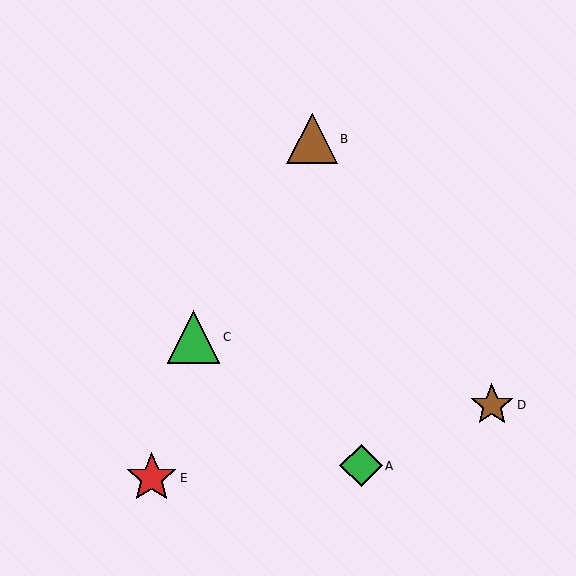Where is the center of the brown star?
The center of the brown star is at (492, 405).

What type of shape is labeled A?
Shape A is a green diamond.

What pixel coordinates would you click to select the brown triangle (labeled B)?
Click at (312, 139) to select the brown triangle B.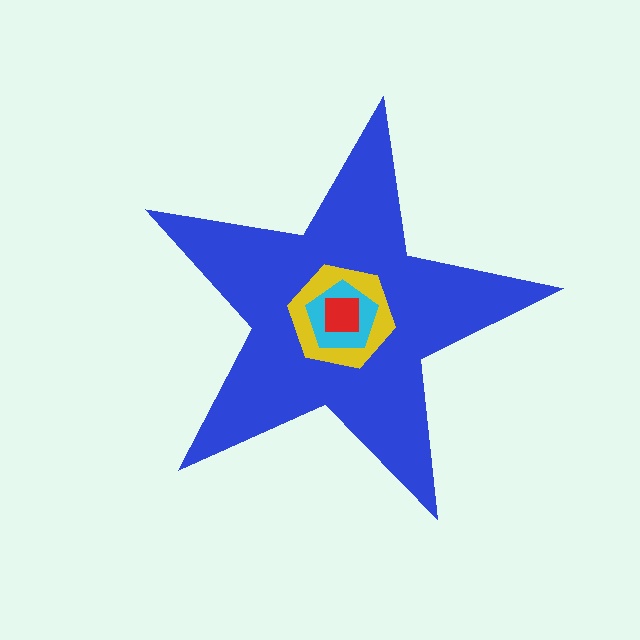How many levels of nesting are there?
4.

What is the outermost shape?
The blue star.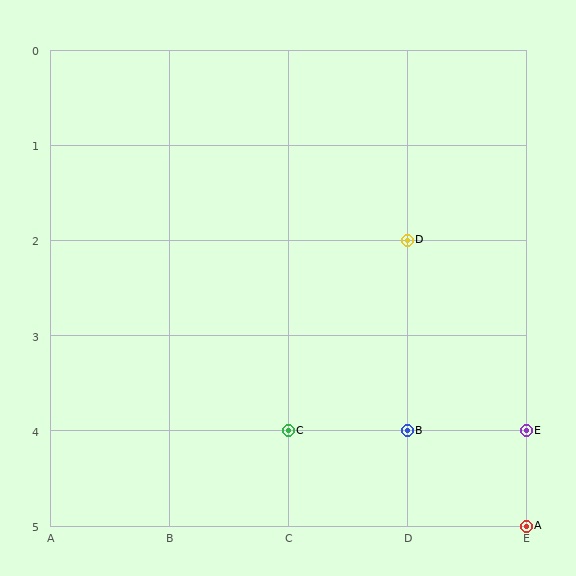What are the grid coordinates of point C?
Point C is at grid coordinates (C, 4).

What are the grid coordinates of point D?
Point D is at grid coordinates (D, 2).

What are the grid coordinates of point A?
Point A is at grid coordinates (E, 5).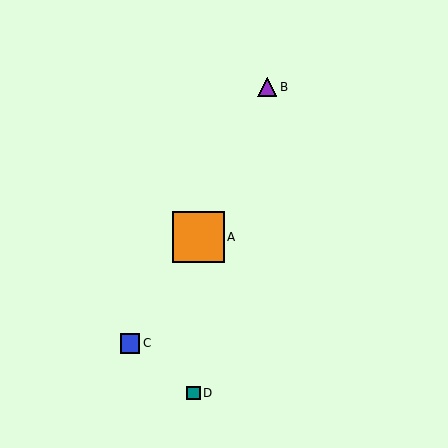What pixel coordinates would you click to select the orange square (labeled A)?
Click at (198, 237) to select the orange square A.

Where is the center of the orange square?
The center of the orange square is at (198, 237).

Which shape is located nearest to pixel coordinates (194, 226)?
The orange square (labeled A) at (198, 237) is nearest to that location.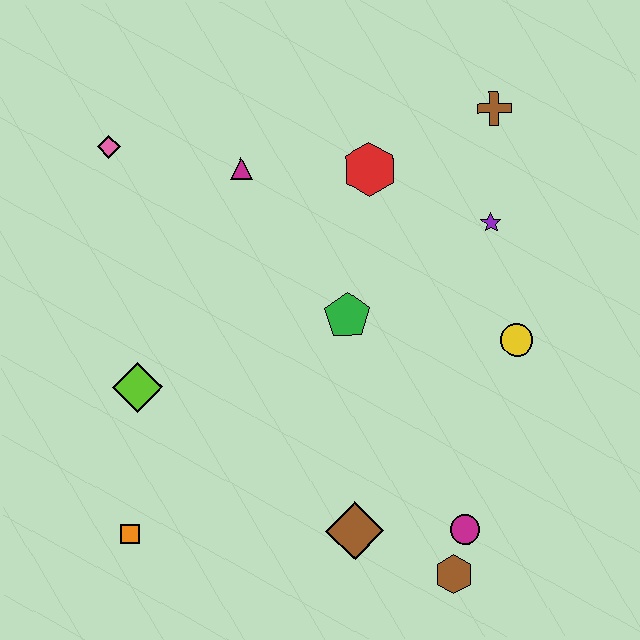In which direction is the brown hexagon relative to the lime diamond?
The brown hexagon is to the right of the lime diamond.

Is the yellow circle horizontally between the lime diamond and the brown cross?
No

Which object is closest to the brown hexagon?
The magenta circle is closest to the brown hexagon.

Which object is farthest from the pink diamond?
The brown hexagon is farthest from the pink diamond.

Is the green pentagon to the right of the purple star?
No